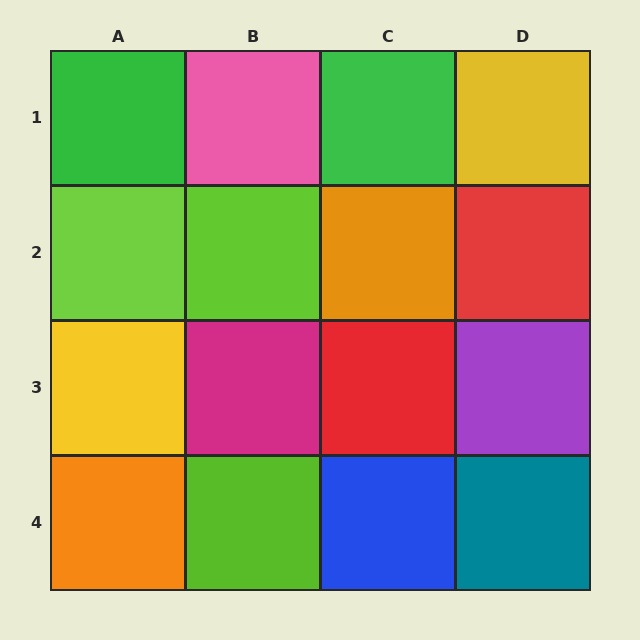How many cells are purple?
1 cell is purple.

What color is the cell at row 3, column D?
Purple.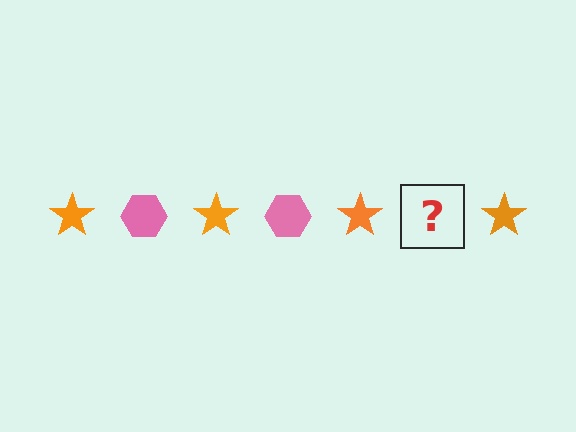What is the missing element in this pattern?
The missing element is a pink hexagon.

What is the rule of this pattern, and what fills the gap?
The rule is that the pattern alternates between orange star and pink hexagon. The gap should be filled with a pink hexagon.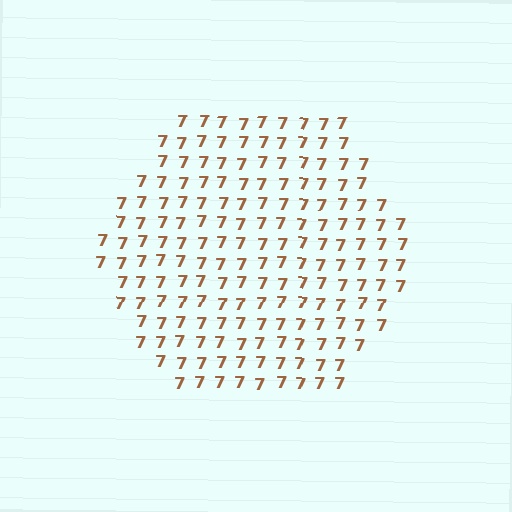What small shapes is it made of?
It is made of small digit 7's.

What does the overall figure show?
The overall figure shows a hexagon.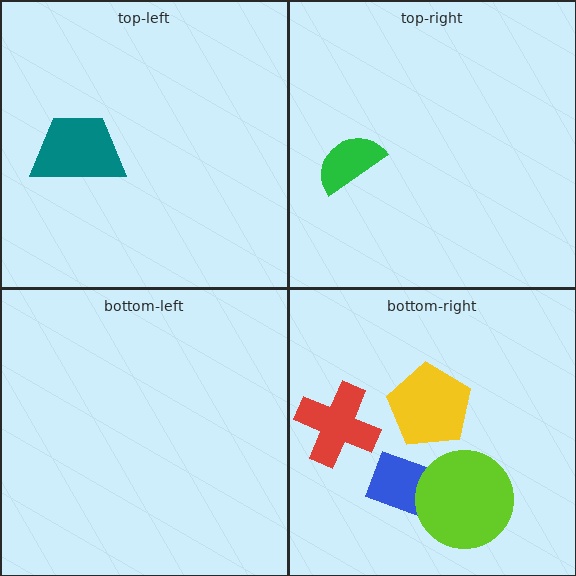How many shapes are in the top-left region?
1.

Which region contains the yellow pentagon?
The bottom-right region.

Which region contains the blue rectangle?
The bottom-right region.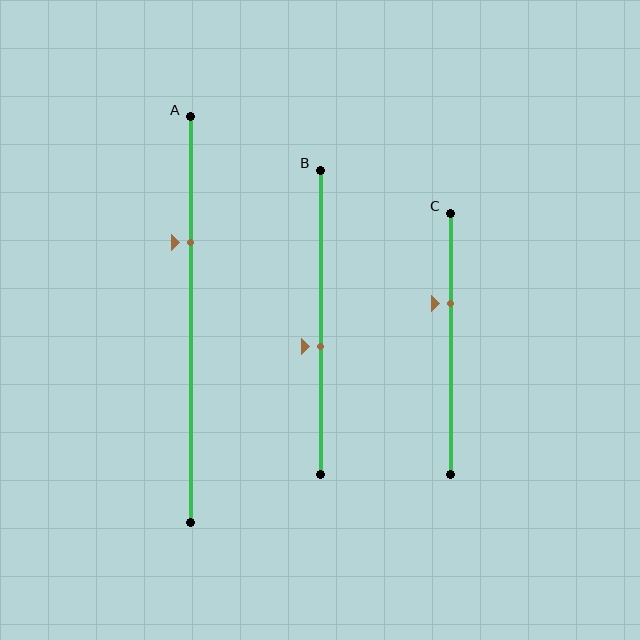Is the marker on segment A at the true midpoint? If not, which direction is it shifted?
No, the marker on segment A is shifted upward by about 19% of the segment length.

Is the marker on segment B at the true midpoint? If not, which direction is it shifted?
No, the marker on segment B is shifted downward by about 8% of the segment length.